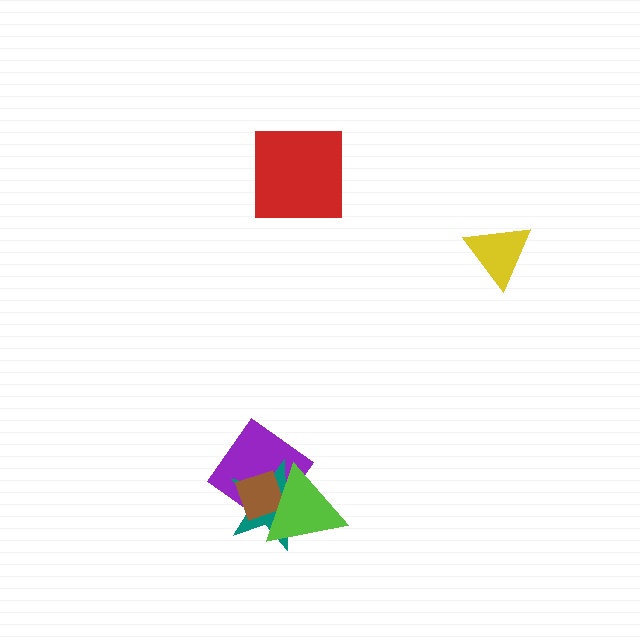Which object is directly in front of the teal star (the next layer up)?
The brown diamond is directly in front of the teal star.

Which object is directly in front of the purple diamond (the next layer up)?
The teal star is directly in front of the purple diamond.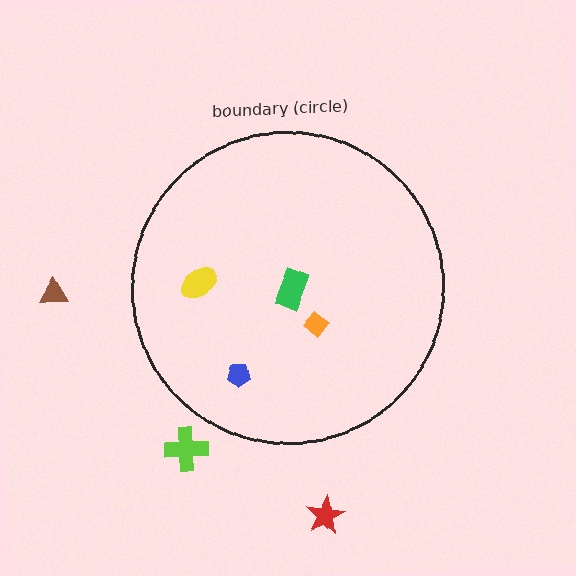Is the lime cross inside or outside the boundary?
Outside.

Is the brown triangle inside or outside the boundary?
Outside.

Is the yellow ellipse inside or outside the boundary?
Inside.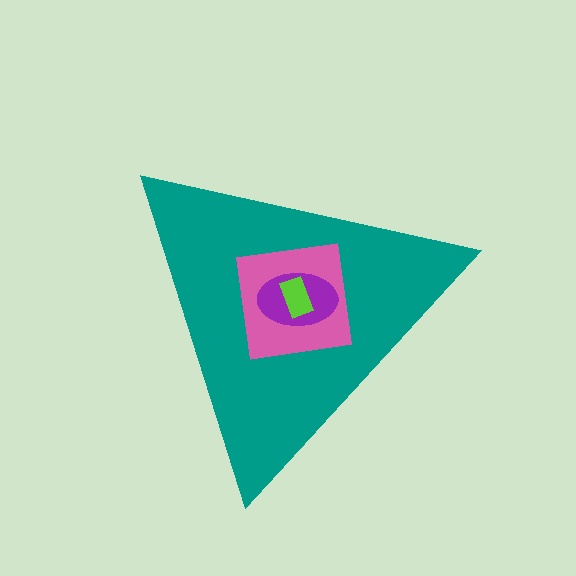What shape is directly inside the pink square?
The purple ellipse.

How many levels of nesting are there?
4.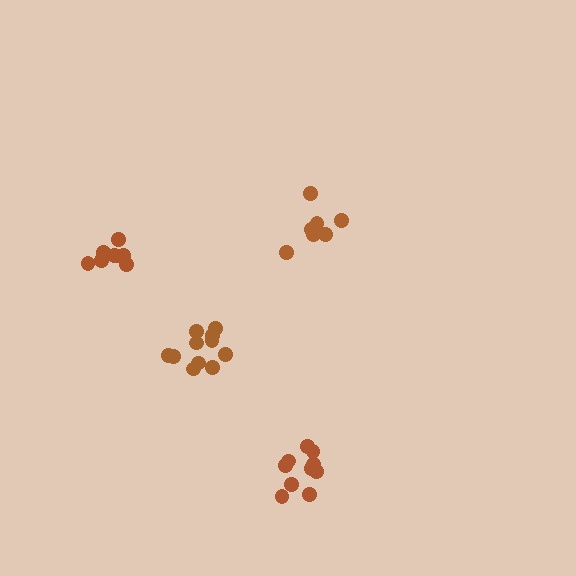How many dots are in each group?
Group 1: 8 dots, Group 2: 8 dots, Group 3: 11 dots, Group 4: 10 dots (37 total).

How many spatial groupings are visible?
There are 4 spatial groupings.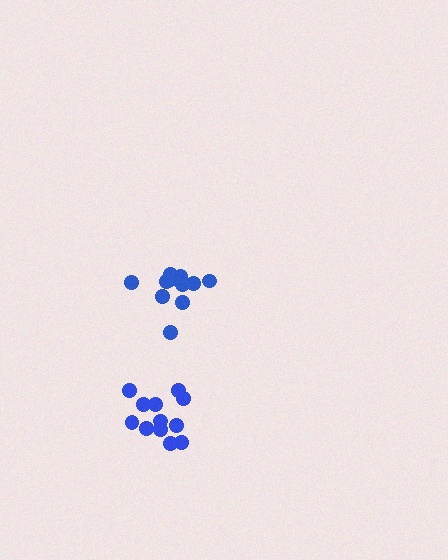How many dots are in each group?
Group 1: 12 dots, Group 2: 12 dots (24 total).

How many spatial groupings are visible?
There are 2 spatial groupings.